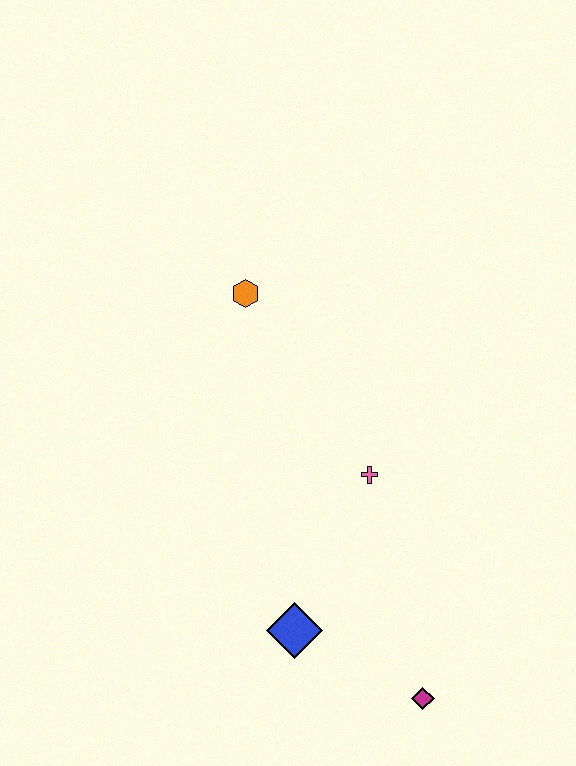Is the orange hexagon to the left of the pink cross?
Yes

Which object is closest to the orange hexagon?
The pink cross is closest to the orange hexagon.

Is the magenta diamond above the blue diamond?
No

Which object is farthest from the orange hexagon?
The magenta diamond is farthest from the orange hexagon.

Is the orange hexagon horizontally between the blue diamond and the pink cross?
No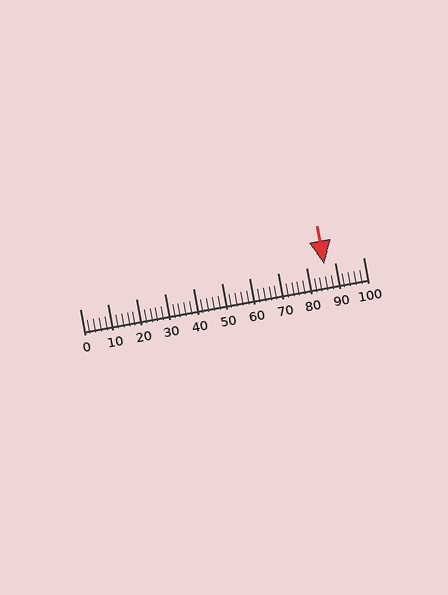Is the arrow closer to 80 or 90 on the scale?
The arrow is closer to 90.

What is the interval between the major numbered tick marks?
The major tick marks are spaced 10 units apart.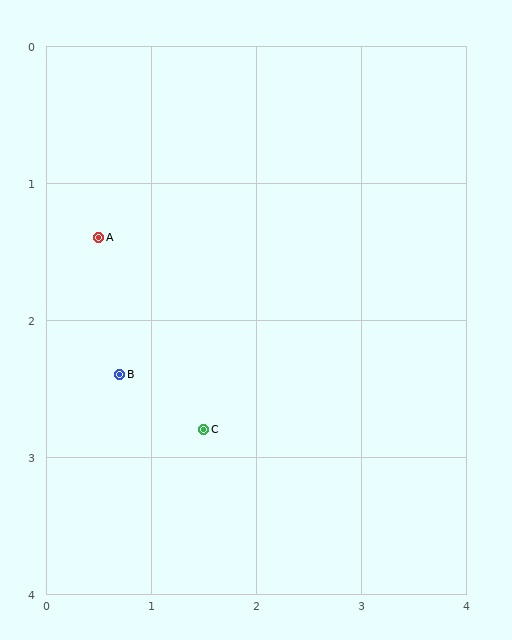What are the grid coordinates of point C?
Point C is at approximately (1.5, 2.8).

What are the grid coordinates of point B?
Point B is at approximately (0.7, 2.4).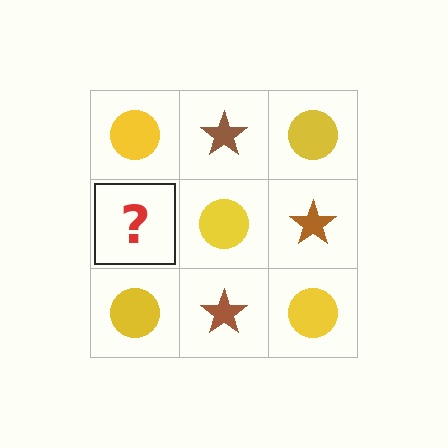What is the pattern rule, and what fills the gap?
The rule is that it alternates yellow circle and brown star in a checkerboard pattern. The gap should be filled with a brown star.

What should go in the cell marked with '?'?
The missing cell should contain a brown star.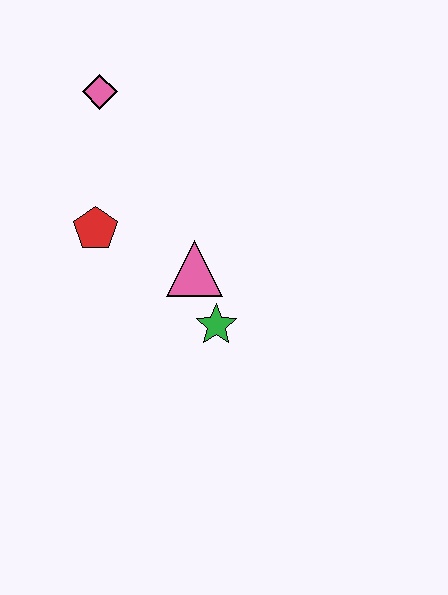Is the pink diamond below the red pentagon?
No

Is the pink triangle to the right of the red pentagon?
Yes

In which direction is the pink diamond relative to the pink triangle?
The pink diamond is above the pink triangle.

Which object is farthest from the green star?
The pink diamond is farthest from the green star.